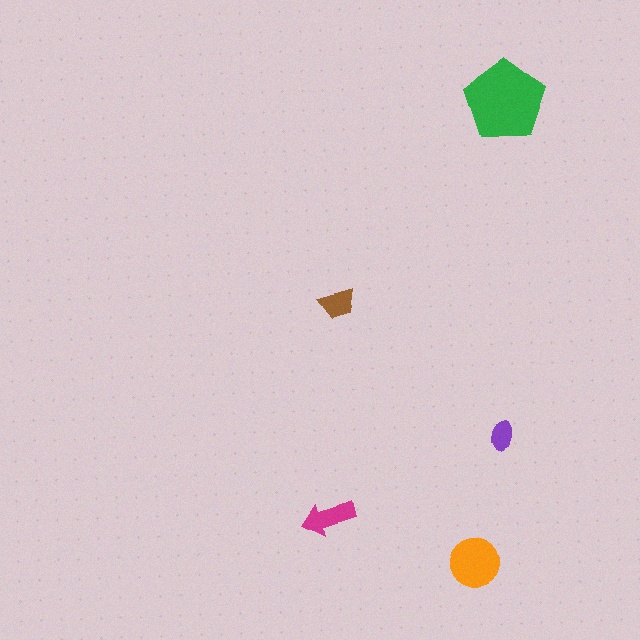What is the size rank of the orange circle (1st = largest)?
2nd.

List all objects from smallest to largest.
The purple ellipse, the brown trapezoid, the magenta arrow, the orange circle, the green pentagon.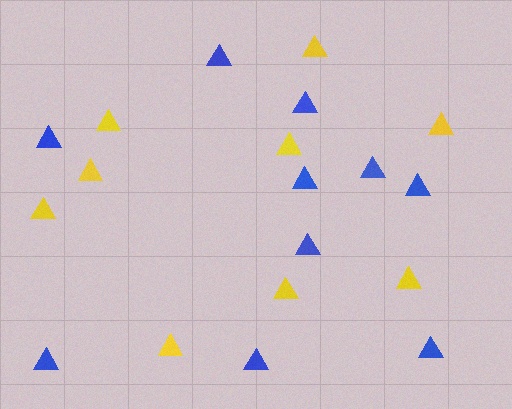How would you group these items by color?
There are 2 groups: one group of yellow triangles (9) and one group of blue triangles (10).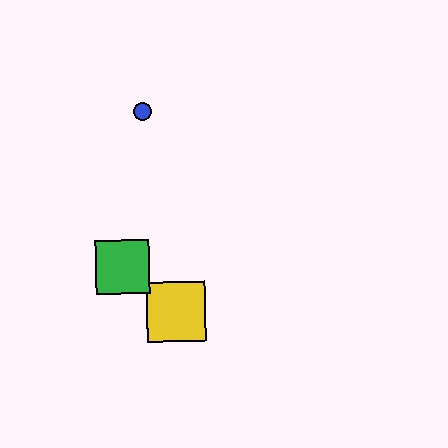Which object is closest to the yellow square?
The green square is closest to the yellow square.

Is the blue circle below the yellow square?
No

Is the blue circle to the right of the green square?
Yes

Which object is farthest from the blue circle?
The yellow square is farthest from the blue circle.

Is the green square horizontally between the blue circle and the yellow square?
No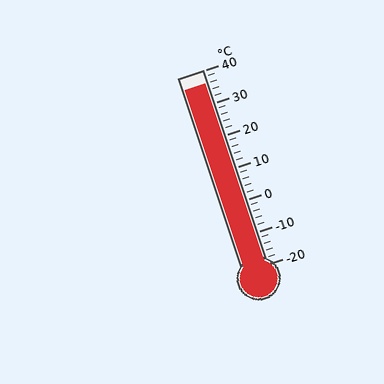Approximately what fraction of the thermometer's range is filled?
The thermometer is filled to approximately 95% of its range.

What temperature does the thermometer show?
The thermometer shows approximately 36°C.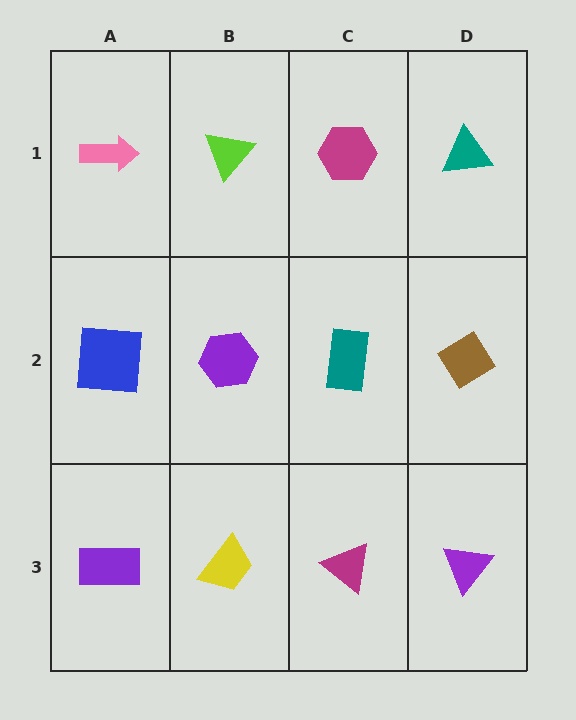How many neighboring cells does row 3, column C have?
3.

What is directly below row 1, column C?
A teal rectangle.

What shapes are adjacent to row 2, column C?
A magenta hexagon (row 1, column C), a magenta triangle (row 3, column C), a purple hexagon (row 2, column B), a brown diamond (row 2, column D).